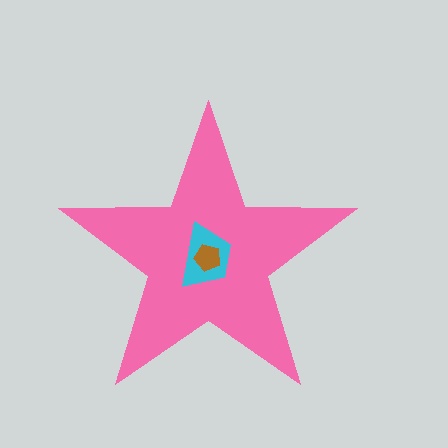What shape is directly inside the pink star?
The cyan trapezoid.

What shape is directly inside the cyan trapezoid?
The brown pentagon.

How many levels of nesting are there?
3.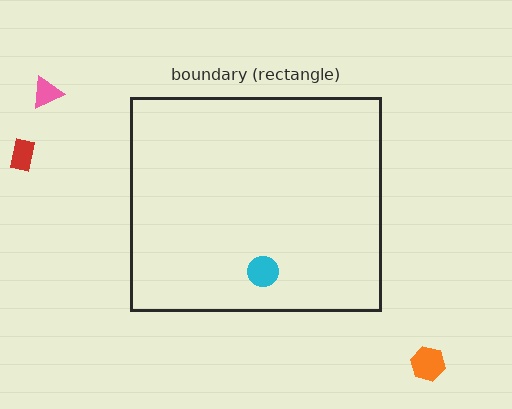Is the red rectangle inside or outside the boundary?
Outside.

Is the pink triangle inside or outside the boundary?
Outside.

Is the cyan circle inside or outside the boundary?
Inside.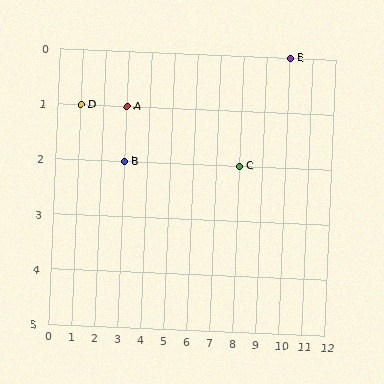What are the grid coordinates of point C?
Point C is at grid coordinates (8, 2).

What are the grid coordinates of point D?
Point D is at grid coordinates (1, 1).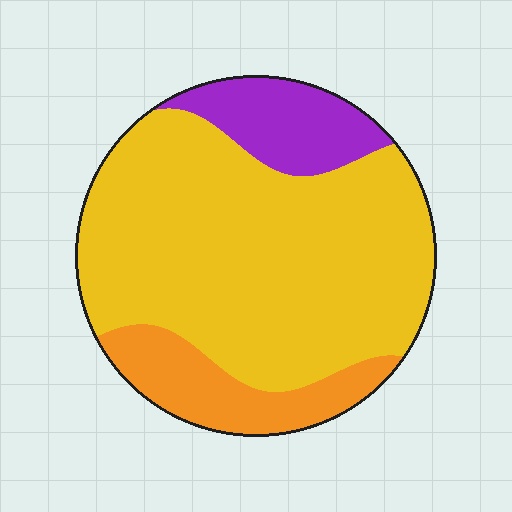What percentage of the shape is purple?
Purple covers 13% of the shape.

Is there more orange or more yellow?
Yellow.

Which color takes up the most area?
Yellow, at roughly 70%.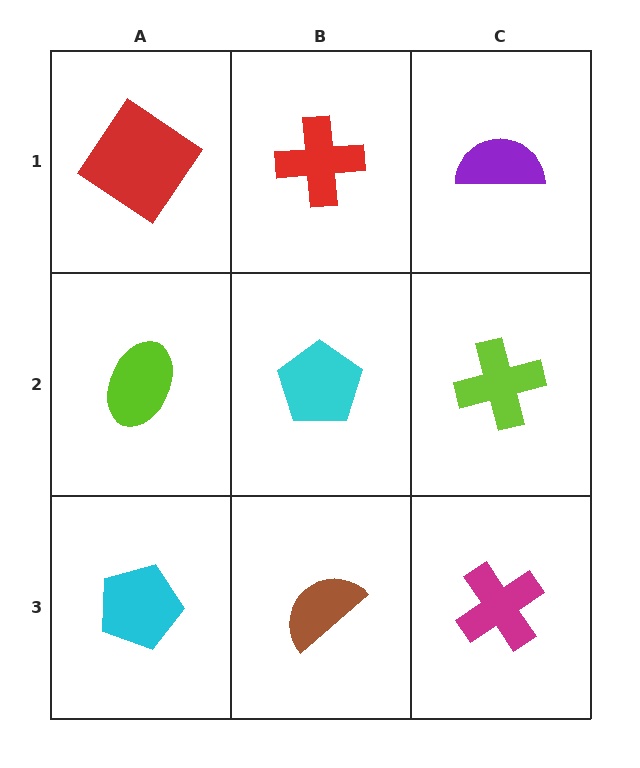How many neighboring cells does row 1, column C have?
2.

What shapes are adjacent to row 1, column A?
A lime ellipse (row 2, column A), a red cross (row 1, column B).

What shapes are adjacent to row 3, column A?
A lime ellipse (row 2, column A), a brown semicircle (row 3, column B).